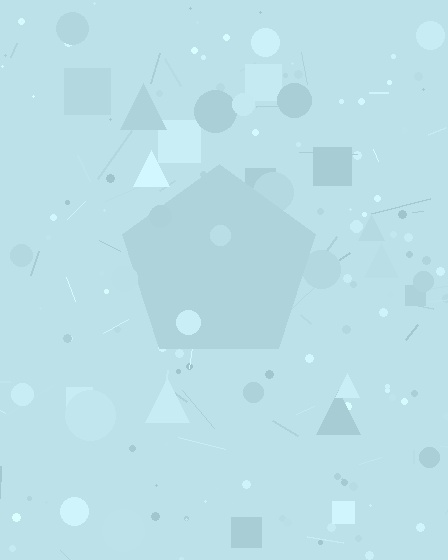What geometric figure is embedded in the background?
A pentagon is embedded in the background.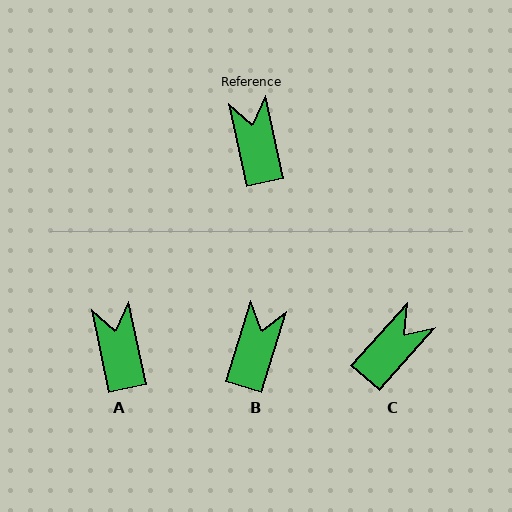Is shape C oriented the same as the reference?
No, it is off by about 54 degrees.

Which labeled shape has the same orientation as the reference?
A.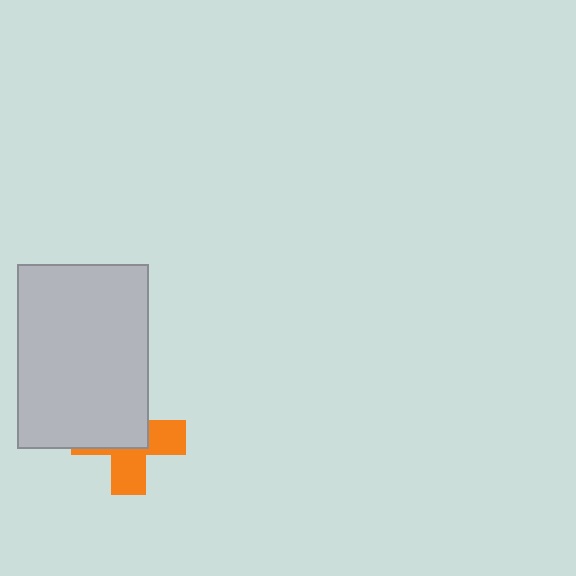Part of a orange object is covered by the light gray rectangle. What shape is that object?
It is a cross.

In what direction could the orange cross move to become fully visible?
The orange cross could move toward the lower-right. That would shift it out from behind the light gray rectangle entirely.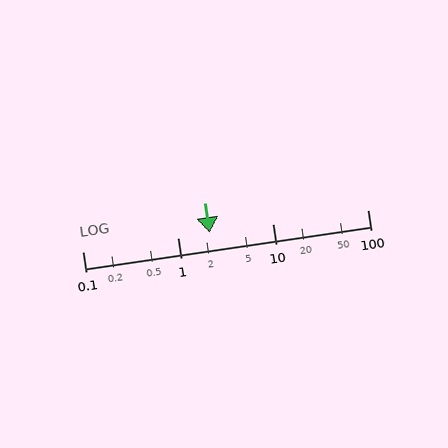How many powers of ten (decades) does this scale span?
The scale spans 3 decades, from 0.1 to 100.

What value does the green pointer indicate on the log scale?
The pointer indicates approximately 2.2.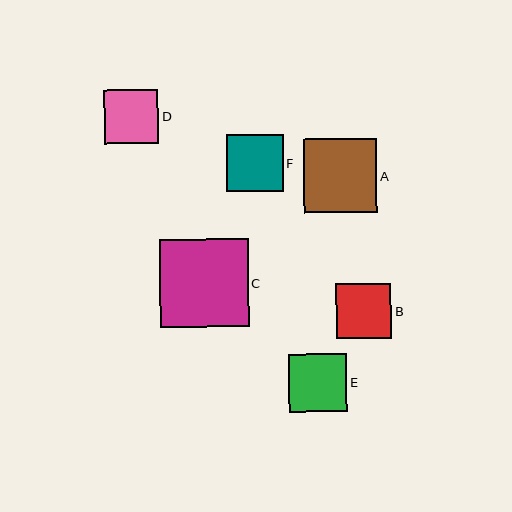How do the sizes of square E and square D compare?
Square E and square D are approximately the same size.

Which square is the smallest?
Square D is the smallest with a size of approximately 54 pixels.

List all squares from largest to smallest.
From largest to smallest: C, A, E, F, B, D.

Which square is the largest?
Square C is the largest with a size of approximately 88 pixels.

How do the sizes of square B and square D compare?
Square B and square D are approximately the same size.